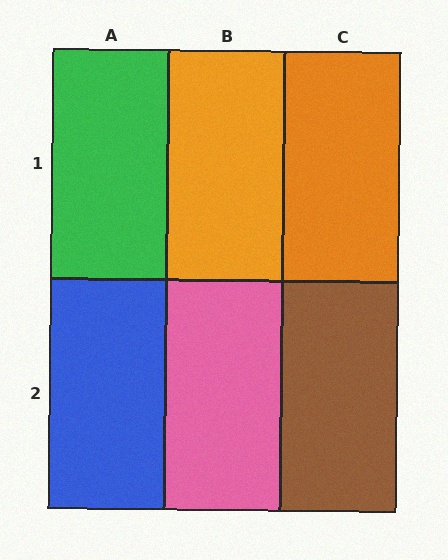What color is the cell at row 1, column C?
Orange.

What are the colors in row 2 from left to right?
Blue, pink, brown.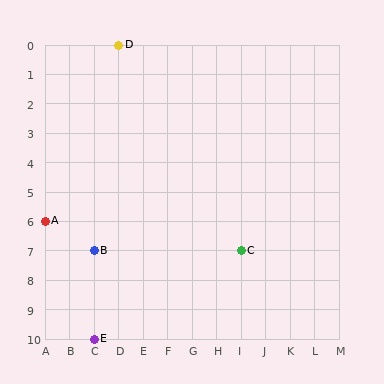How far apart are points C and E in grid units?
Points C and E are 6 columns and 3 rows apart (about 6.7 grid units diagonally).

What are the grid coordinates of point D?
Point D is at grid coordinates (D, 0).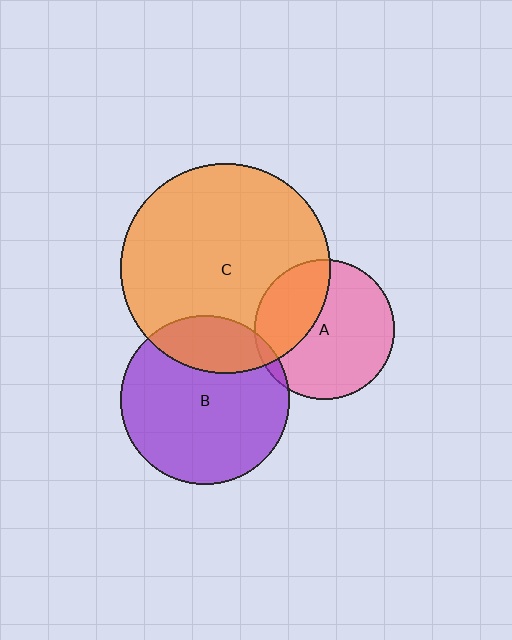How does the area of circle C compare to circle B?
Approximately 1.6 times.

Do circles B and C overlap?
Yes.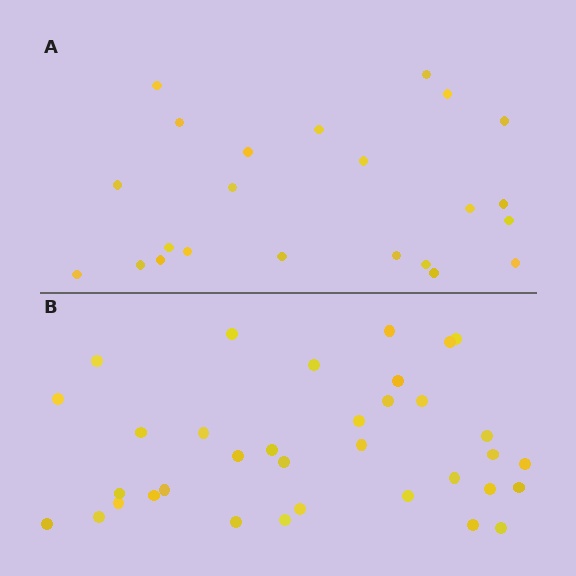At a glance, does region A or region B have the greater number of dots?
Region B (the bottom region) has more dots.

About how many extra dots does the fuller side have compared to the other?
Region B has roughly 12 or so more dots than region A.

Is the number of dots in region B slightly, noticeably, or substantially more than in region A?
Region B has substantially more. The ratio is roughly 1.5 to 1.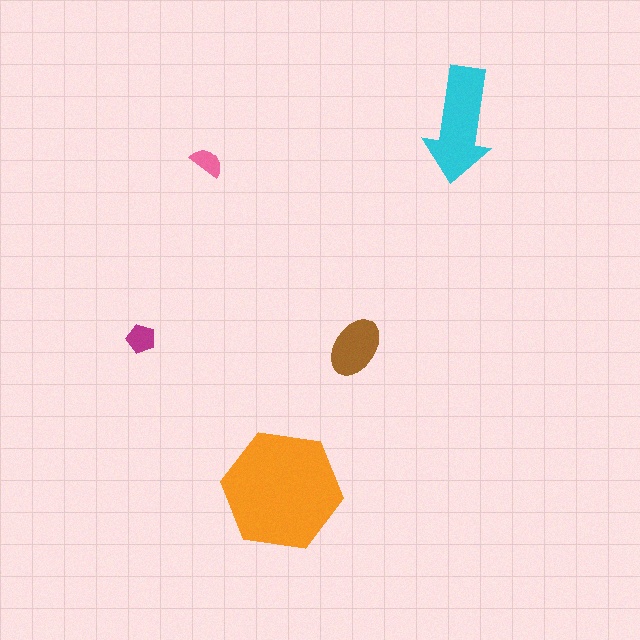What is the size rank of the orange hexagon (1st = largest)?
1st.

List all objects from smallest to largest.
The pink semicircle, the magenta pentagon, the brown ellipse, the cyan arrow, the orange hexagon.